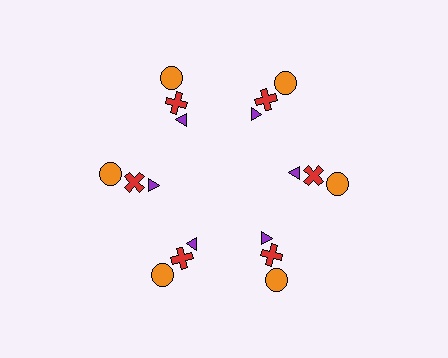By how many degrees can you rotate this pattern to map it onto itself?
The pattern maps onto itself every 60 degrees of rotation.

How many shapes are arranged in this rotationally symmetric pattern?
There are 18 shapes, arranged in 6 groups of 3.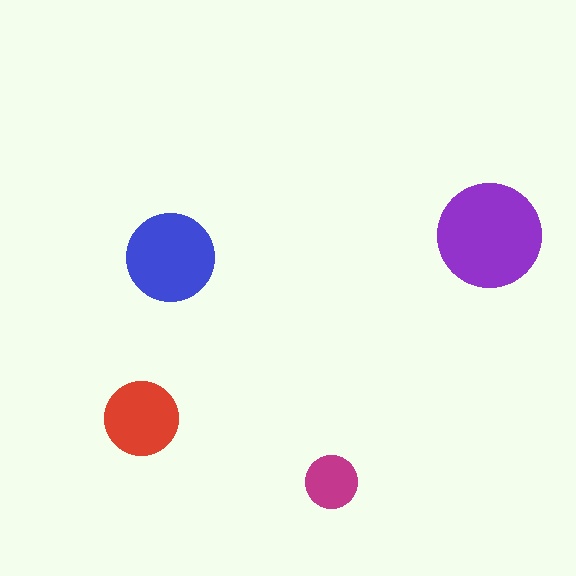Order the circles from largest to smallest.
the purple one, the blue one, the red one, the magenta one.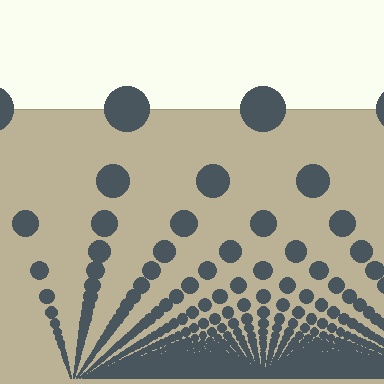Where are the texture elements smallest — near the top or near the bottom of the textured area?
Near the bottom.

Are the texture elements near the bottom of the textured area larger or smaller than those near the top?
Smaller. The gradient is inverted — elements near the bottom are smaller and denser.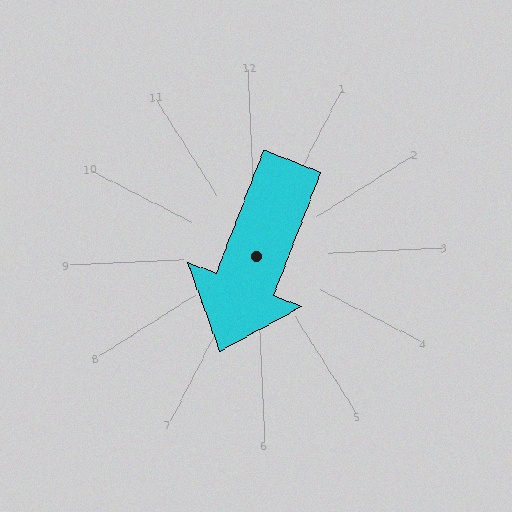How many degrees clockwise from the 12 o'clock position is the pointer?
Approximately 204 degrees.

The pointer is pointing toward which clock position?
Roughly 7 o'clock.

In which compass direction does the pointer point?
Southwest.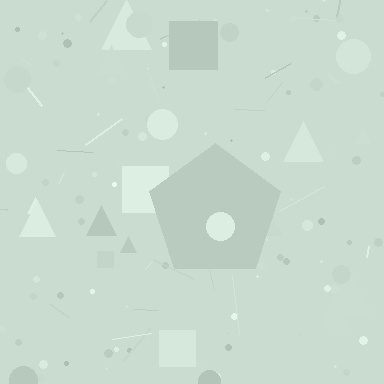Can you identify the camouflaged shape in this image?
The camouflaged shape is a pentagon.